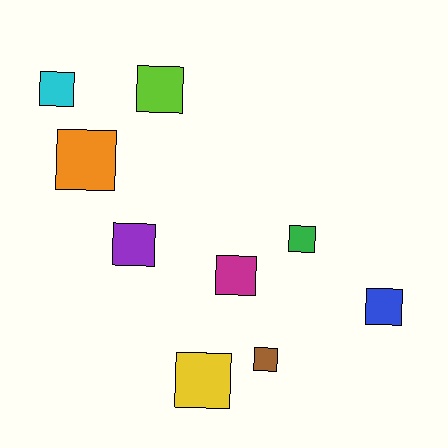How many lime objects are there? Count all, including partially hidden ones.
There is 1 lime object.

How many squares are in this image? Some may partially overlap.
There are 9 squares.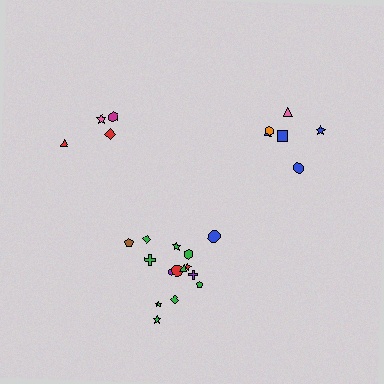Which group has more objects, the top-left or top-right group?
The top-right group.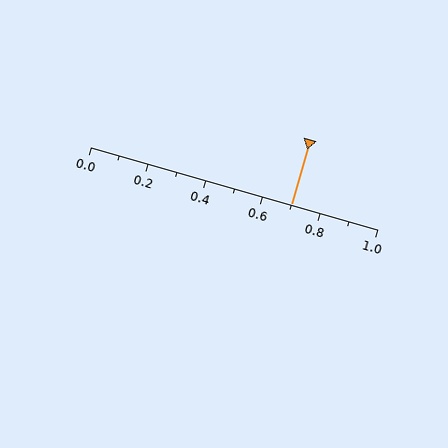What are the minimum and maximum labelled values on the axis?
The axis runs from 0.0 to 1.0.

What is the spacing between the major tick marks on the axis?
The major ticks are spaced 0.2 apart.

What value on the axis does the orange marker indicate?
The marker indicates approximately 0.7.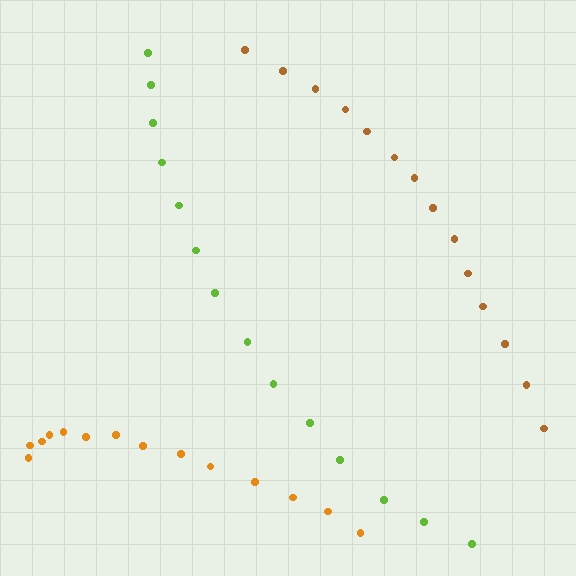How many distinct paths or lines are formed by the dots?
There are 3 distinct paths.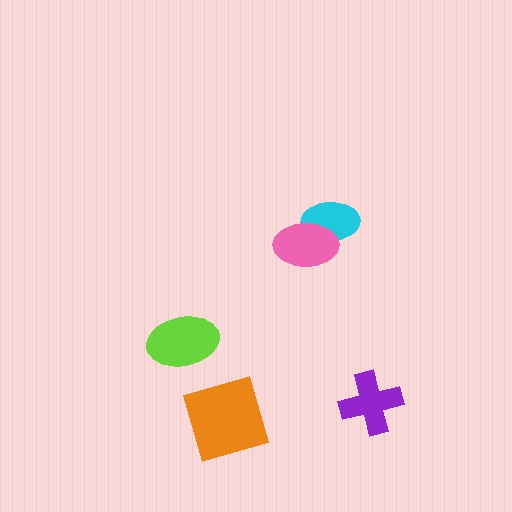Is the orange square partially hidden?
No, no other shape covers it.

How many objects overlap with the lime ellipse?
0 objects overlap with the lime ellipse.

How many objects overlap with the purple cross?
0 objects overlap with the purple cross.